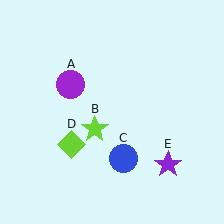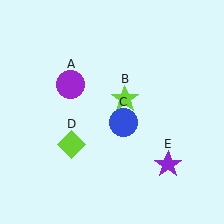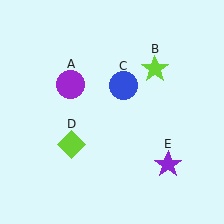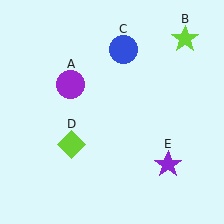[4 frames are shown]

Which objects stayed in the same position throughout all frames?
Purple circle (object A) and lime diamond (object D) and purple star (object E) remained stationary.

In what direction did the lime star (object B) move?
The lime star (object B) moved up and to the right.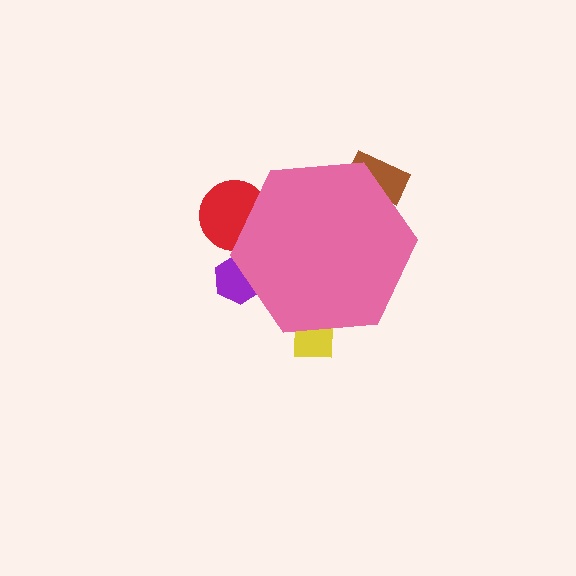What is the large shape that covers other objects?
A pink hexagon.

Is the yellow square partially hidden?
Yes, the yellow square is partially hidden behind the pink hexagon.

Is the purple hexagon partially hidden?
Yes, the purple hexagon is partially hidden behind the pink hexagon.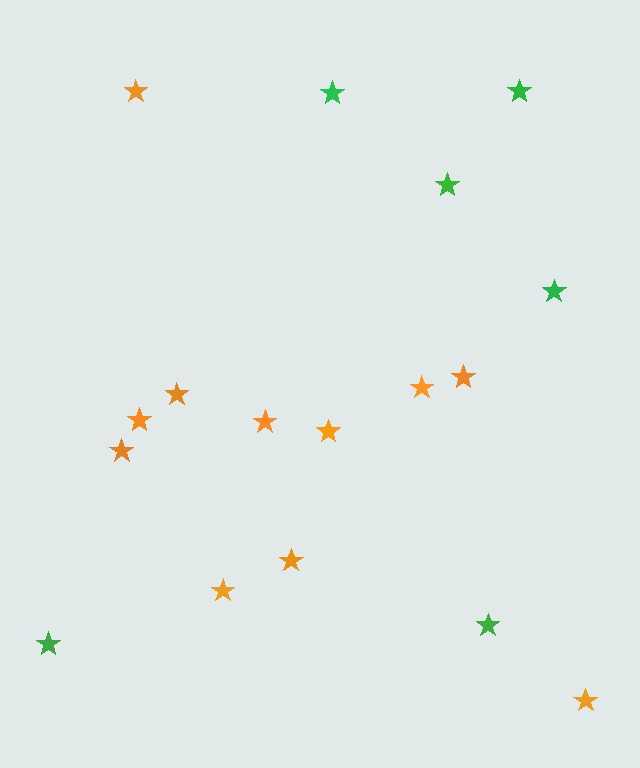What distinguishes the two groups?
There are 2 groups: one group of orange stars (11) and one group of green stars (6).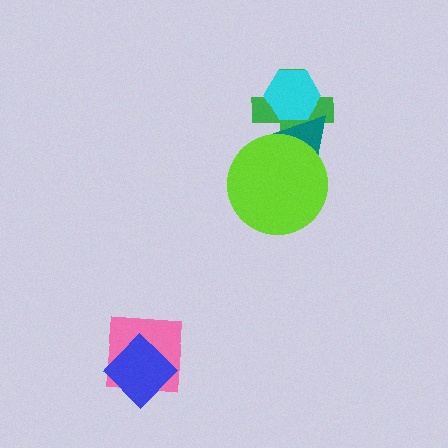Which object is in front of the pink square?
The blue diamond is in front of the pink square.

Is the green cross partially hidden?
Yes, it is partially covered by another shape.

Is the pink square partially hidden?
Yes, it is partially covered by another shape.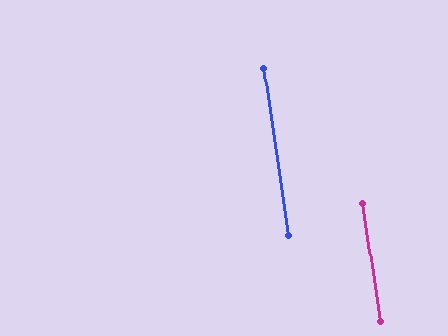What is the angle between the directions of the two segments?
Approximately 0 degrees.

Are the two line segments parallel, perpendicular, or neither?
Parallel — their directions differ by only 0.1°.